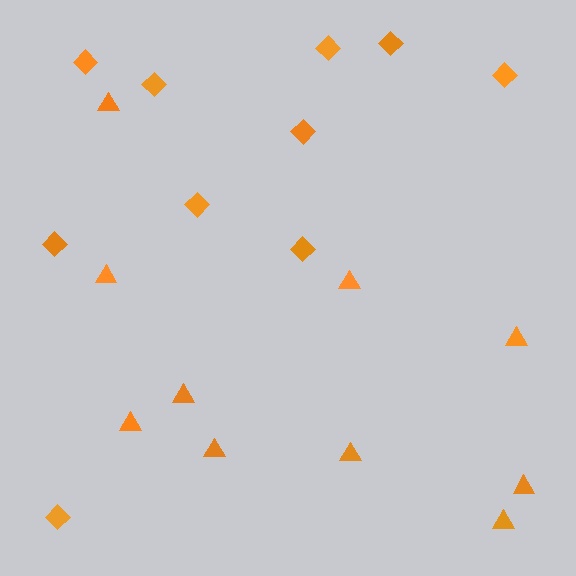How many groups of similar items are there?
There are 2 groups: one group of diamonds (10) and one group of triangles (10).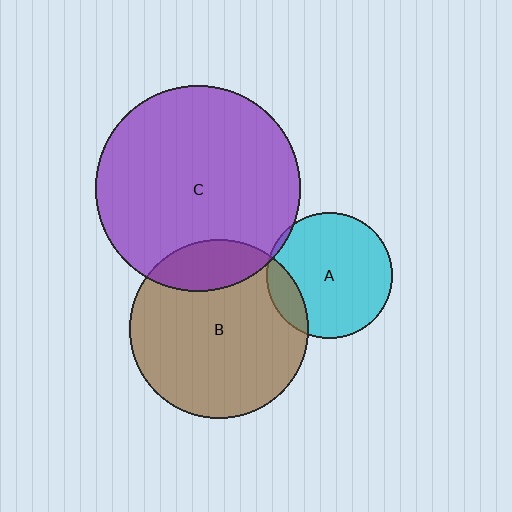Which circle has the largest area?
Circle C (purple).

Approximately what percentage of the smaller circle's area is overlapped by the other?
Approximately 5%.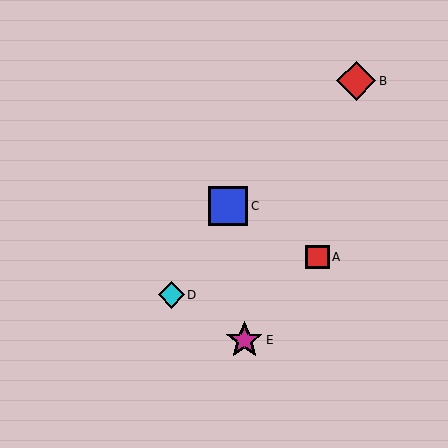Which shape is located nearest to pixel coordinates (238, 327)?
The magenta star (labeled E) at (244, 340) is nearest to that location.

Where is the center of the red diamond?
The center of the red diamond is at (356, 81).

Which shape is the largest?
The red diamond (labeled B) is the largest.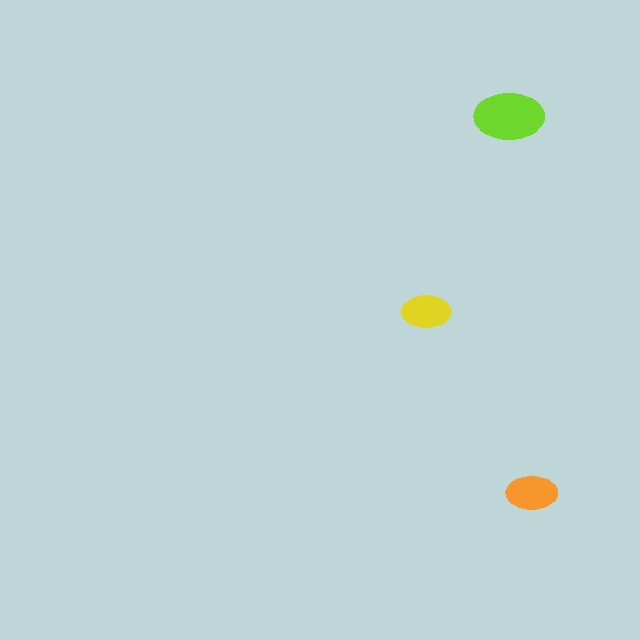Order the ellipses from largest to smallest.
the lime one, the orange one, the yellow one.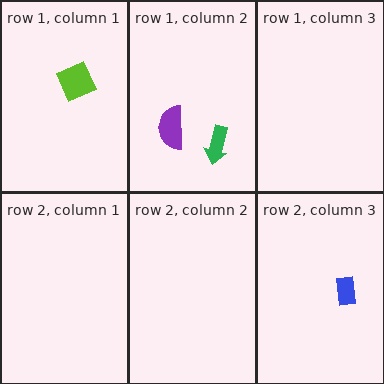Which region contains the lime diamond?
The row 1, column 1 region.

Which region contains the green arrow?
The row 1, column 2 region.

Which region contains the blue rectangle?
The row 2, column 3 region.